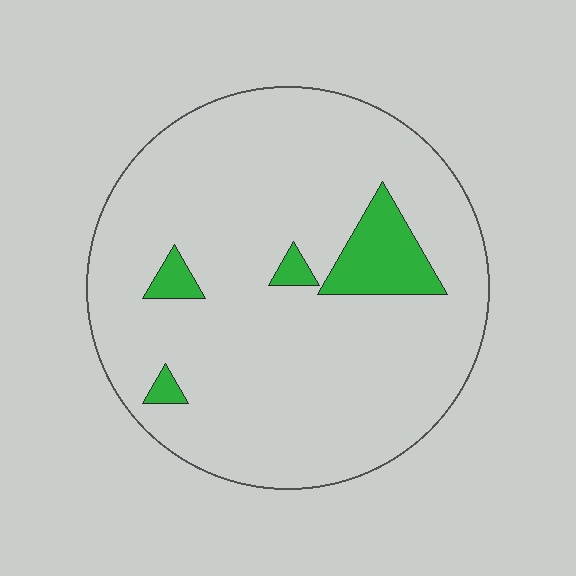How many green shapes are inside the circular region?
4.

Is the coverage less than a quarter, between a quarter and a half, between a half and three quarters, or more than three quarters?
Less than a quarter.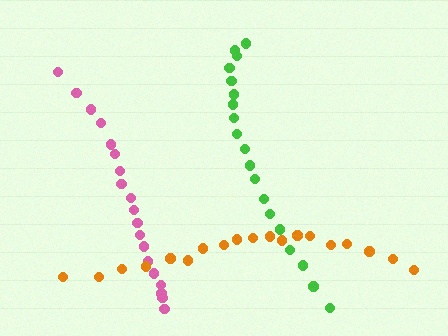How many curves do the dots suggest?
There are 3 distinct paths.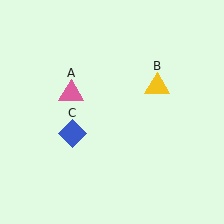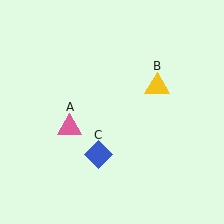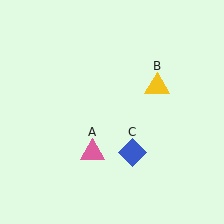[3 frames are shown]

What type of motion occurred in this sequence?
The pink triangle (object A), blue diamond (object C) rotated counterclockwise around the center of the scene.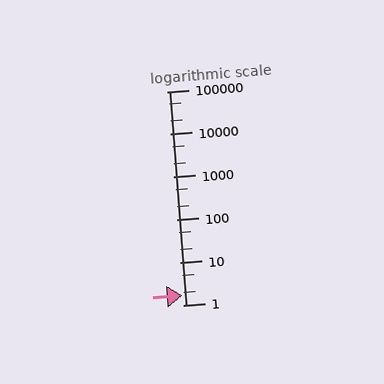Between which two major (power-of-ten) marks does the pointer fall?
The pointer is between 1 and 10.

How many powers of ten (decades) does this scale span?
The scale spans 5 decades, from 1 to 100000.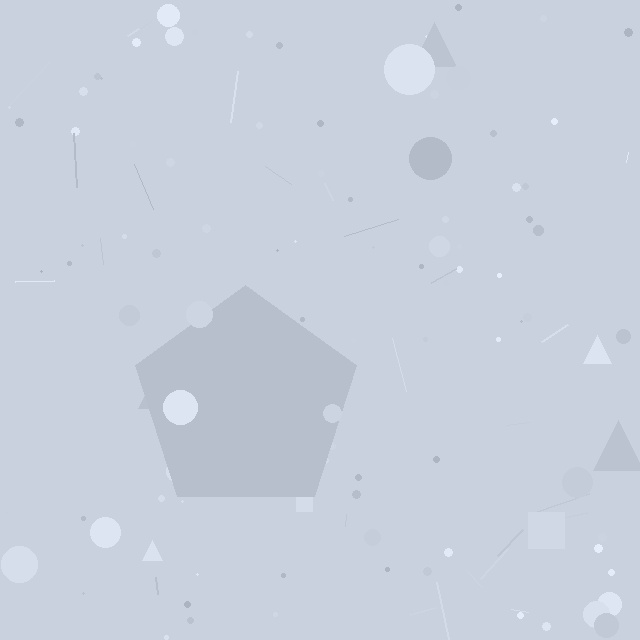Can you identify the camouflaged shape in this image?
The camouflaged shape is a pentagon.